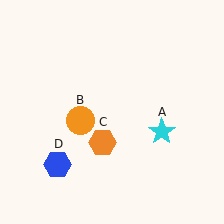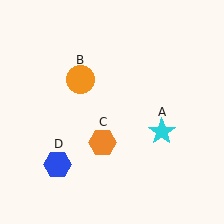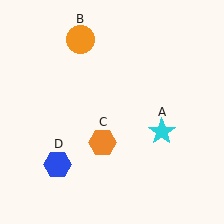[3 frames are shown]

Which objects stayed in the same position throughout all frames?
Cyan star (object A) and orange hexagon (object C) and blue hexagon (object D) remained stationary.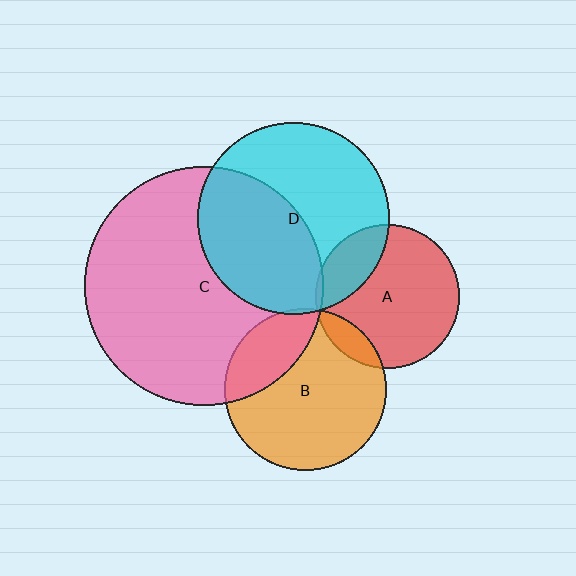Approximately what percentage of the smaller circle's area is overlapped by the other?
Approximately 5%.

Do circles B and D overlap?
Yes.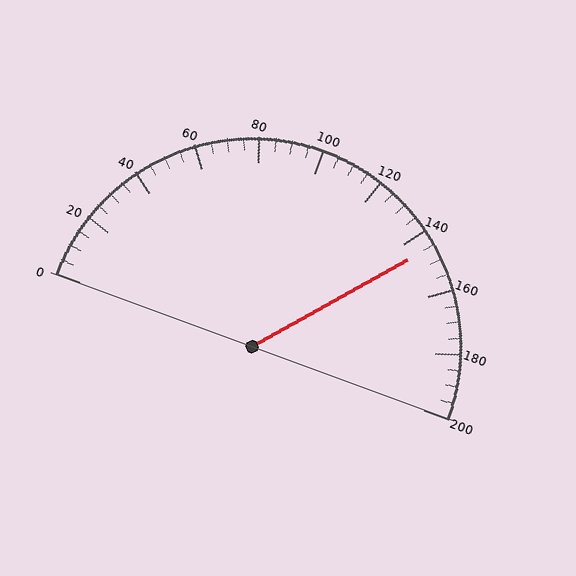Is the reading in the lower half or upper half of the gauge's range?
The reading is in the upper half of the range (0 to 200).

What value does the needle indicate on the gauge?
The needle indicates approximately 145.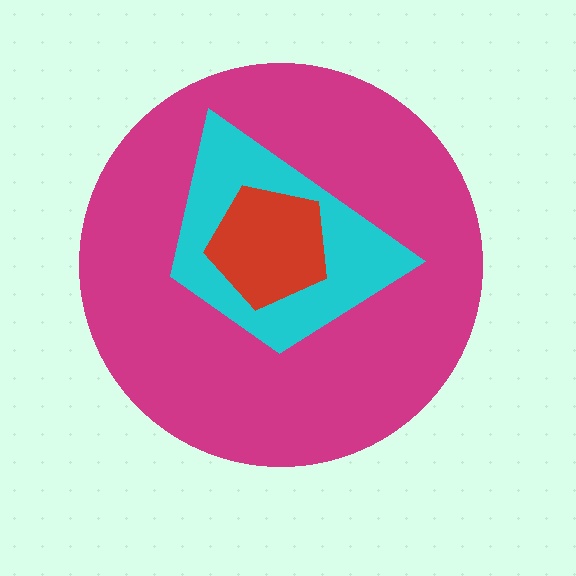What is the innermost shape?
The red pentagon.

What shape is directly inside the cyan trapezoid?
The red pentagon.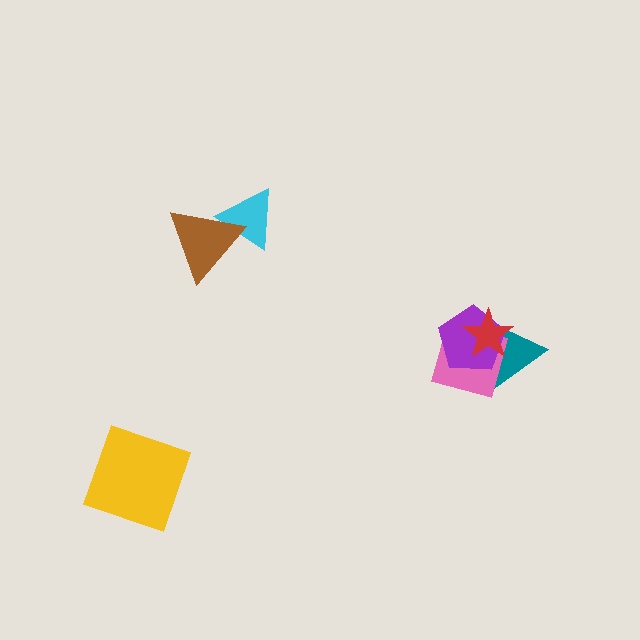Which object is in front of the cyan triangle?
The brown triangle is in front of the cyan triangle.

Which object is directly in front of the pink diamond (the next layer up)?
The purple pentagon is directly in front of the pink diamond.